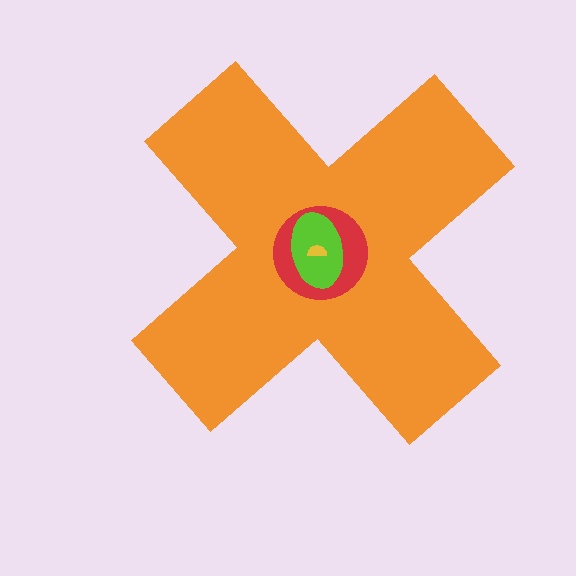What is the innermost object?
The yellow semicircle.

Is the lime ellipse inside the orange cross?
Yes.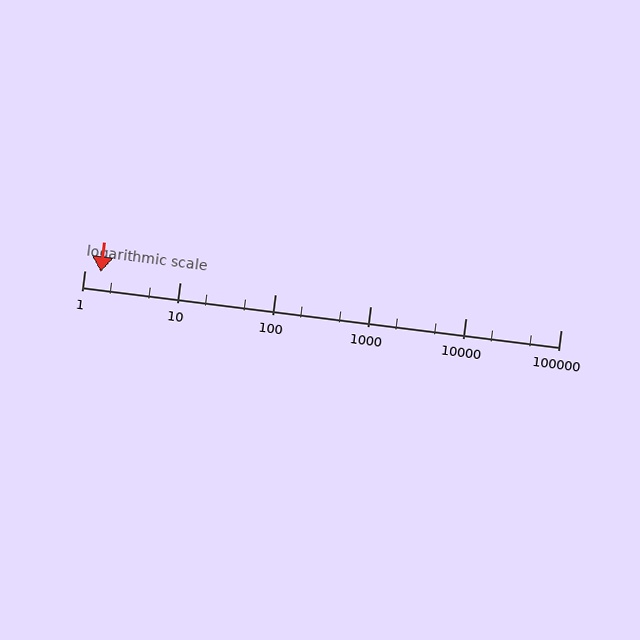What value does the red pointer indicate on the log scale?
The pointer indicates approximately 1.5.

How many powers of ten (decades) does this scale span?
The scale spans 5 decades, from 1 to 100000.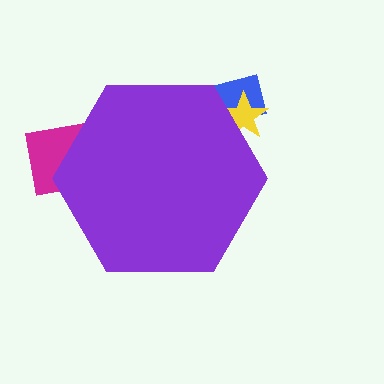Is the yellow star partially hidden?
Yes, the yellow star is partially hidden behind the purple hexagon.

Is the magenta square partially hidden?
Yes, the magenta square is partially hidden behind the purple hexagon.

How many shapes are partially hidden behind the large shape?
3 shapes are partially hidden.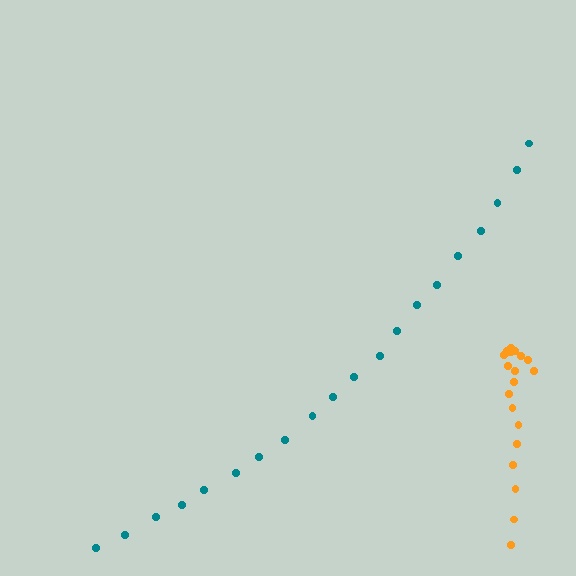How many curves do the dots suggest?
There are 2 distinct paths.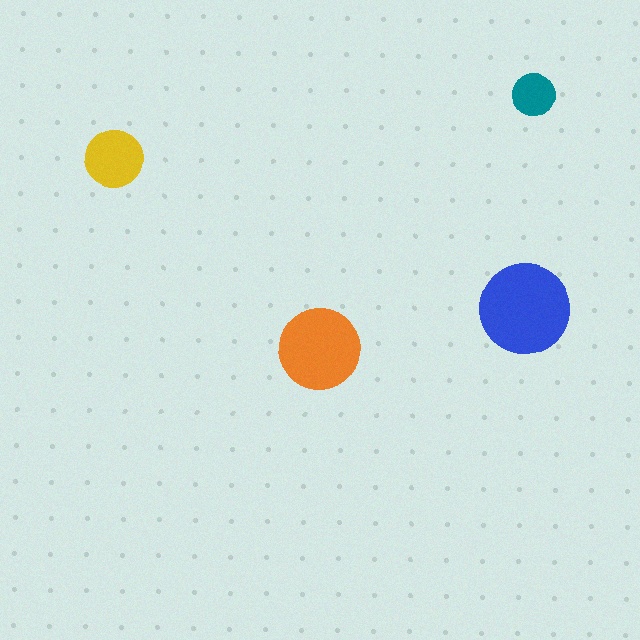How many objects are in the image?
There are 4 objects in the image.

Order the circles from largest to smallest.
the blue one, the orange one, the yellow one, the teal one.